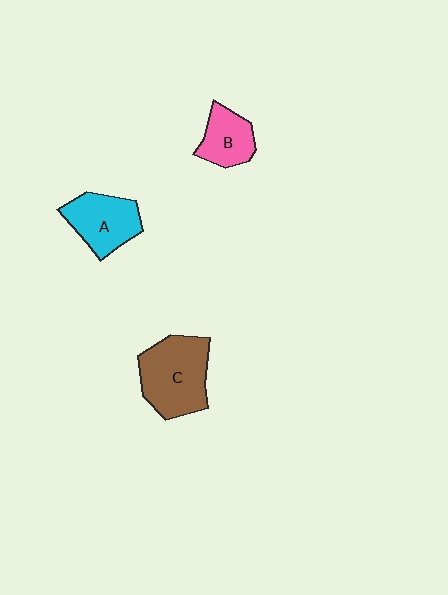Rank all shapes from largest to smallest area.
From largest to smallest: C (brown), A (cyan), B (pink).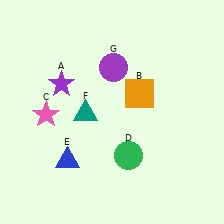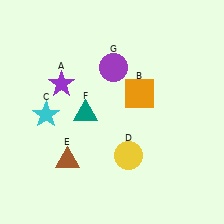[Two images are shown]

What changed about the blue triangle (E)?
In Image 1, E is blue. In Image 2, it changed to brown.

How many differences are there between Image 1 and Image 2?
There are 3 differences between the two images.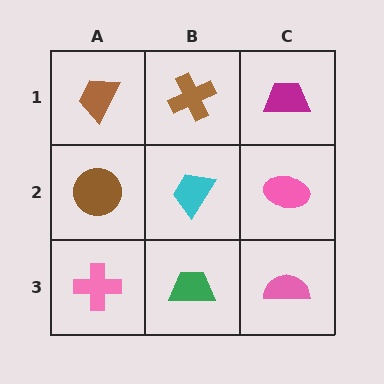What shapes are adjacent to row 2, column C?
A magenta trapezoid (row 1, column C), a pink semicircle (row 3, column C), a cyan trapezoid (row 2, column B).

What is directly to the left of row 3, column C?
A green trapezoid.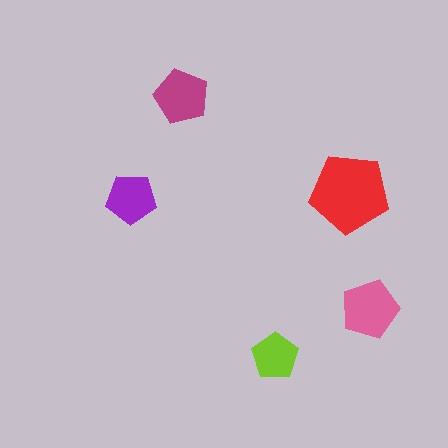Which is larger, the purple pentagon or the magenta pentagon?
The magenta one.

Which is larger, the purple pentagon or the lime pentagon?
The purple one.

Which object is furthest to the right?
The pink pentagon is rightmost.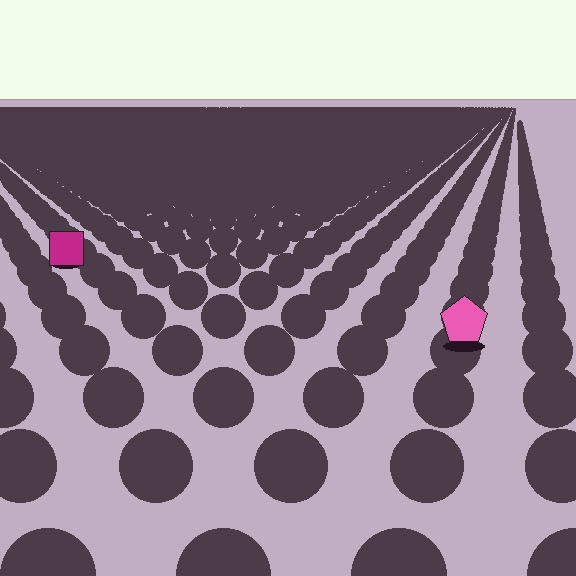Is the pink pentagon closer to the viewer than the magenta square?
Yes. The pink pentagon is closer — you can tell from the texture gradient: the ground texture is coarser near it.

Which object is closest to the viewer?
The pink pentagon is closest. The texture marks near it are larger and more spread out.